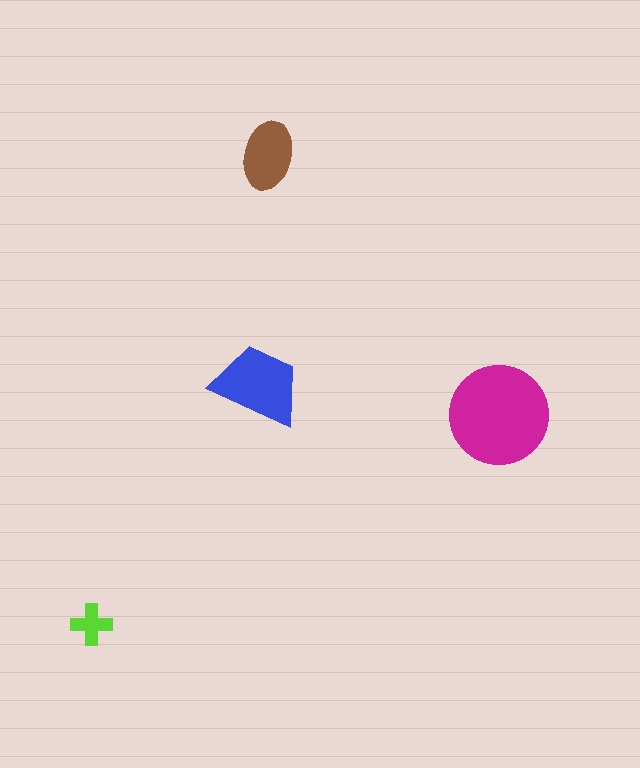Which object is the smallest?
The lime cross.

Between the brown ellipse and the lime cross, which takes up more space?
The brown ellipse.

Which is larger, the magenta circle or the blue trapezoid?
The magenta circle.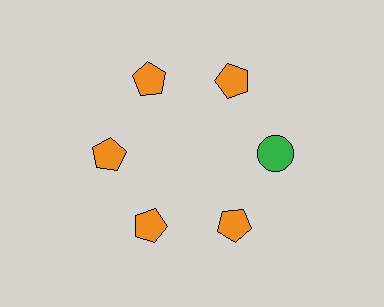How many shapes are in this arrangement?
There are 6 shapes arranged in a ring pattern.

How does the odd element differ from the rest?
It differs in both color (green instead of orange) and shape (circle instead of pentagon).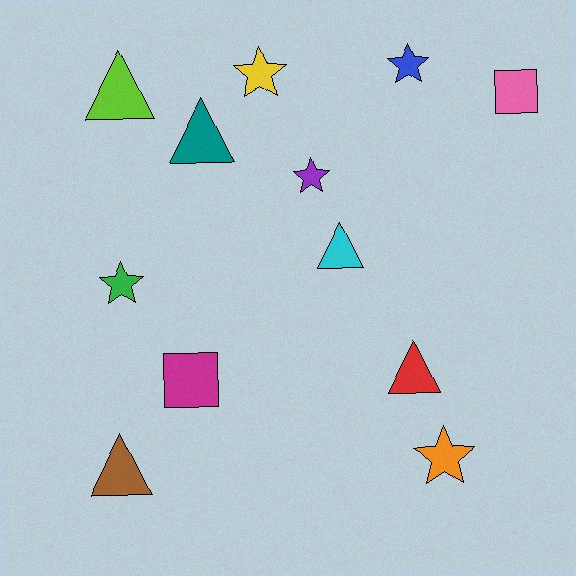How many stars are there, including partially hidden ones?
There are 5 stars.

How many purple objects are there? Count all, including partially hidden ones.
There is 1 purple object.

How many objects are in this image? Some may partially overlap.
There are 12 objects.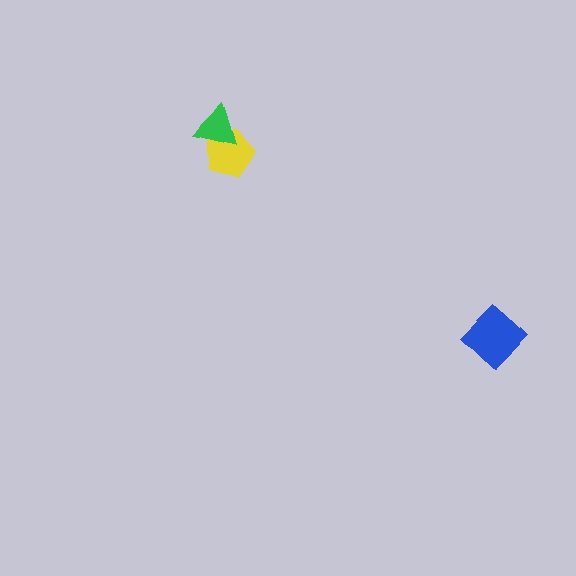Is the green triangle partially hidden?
No, no other shape covers it.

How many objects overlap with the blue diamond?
0 objects overlap with the blue diamond.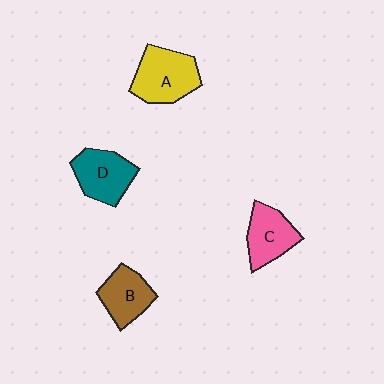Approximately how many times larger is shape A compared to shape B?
Approximately 1.4 times.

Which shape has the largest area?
Shape A (yellow).